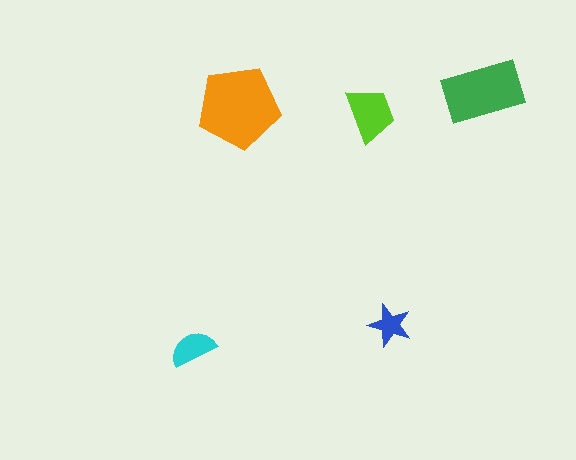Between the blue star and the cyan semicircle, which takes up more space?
The cyan semicircle.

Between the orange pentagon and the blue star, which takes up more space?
The orange pentagon.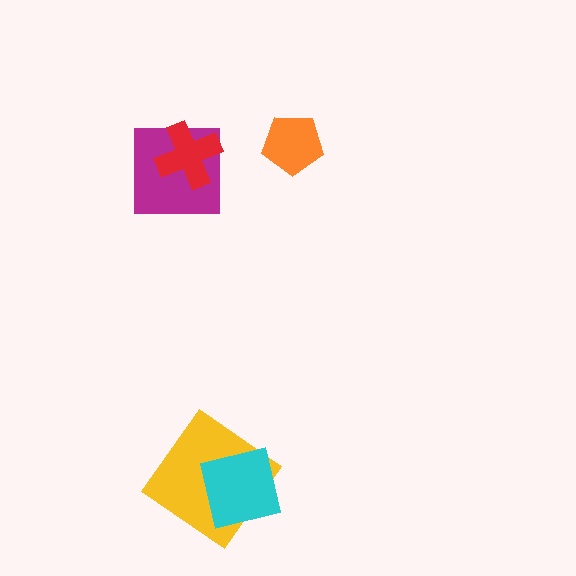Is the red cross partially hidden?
No, no other shape covers it.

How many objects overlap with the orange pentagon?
0 objects overlap with the orange pentagon.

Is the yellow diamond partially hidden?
Yes, it is partially covered by another shape.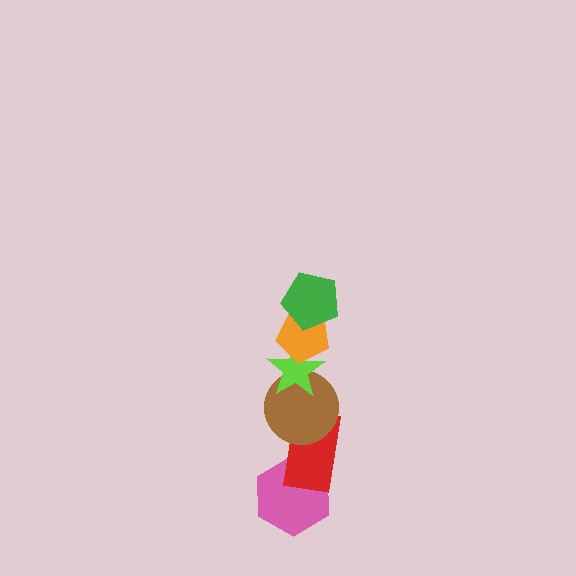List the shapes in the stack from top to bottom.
From top to bottom: the green pentagon, the orange pentagon, the lime star, the brown circle, the red rectangle, the pink hexagon.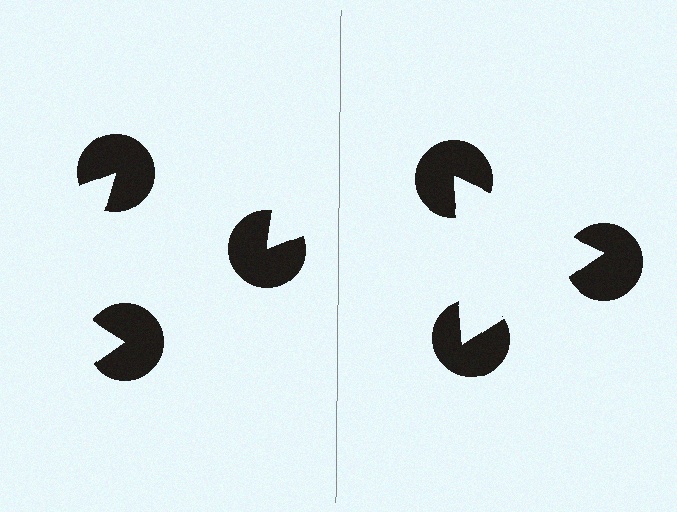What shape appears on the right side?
An illusory triangle.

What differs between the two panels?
The pac-man discs are positioned identically on both sides; only the wedge orientations differ. On the right they align to a triangle; on the left they are misaligned.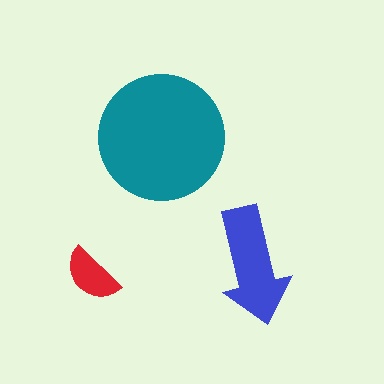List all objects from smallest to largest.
The red semicircle, the blue arrow, the teal circle.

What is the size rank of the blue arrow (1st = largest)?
2nd.